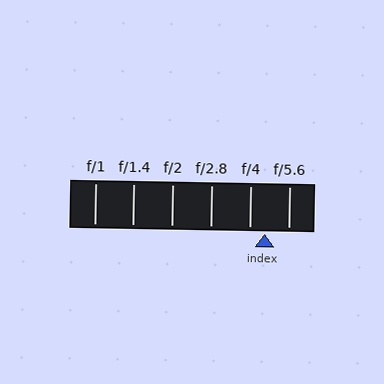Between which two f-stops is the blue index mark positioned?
The index mark is between f/4 and f/5.6.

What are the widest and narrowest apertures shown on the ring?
The widest aperture shown is f/1 and the narrowest is f/5.6.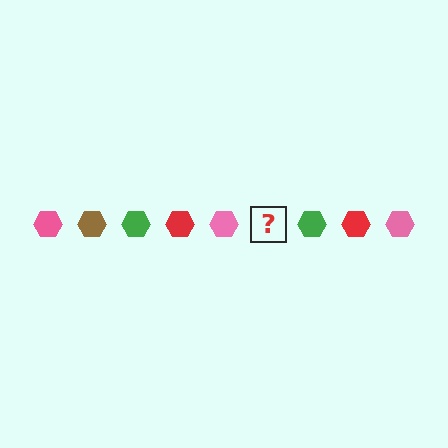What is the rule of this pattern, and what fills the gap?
The rule is that the pattern cycles through pink, brown, green, red hexagons. The gap should be filled with a brown hexagon.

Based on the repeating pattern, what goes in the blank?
The blank should be a brown hexagon.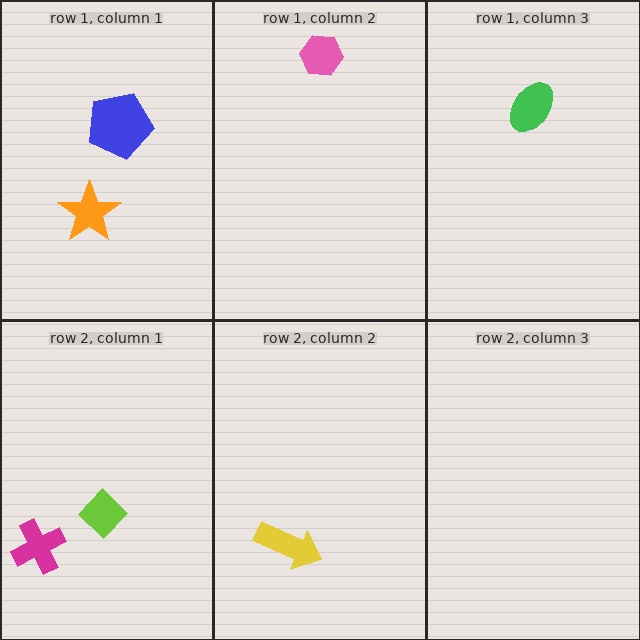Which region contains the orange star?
The row 1, column 1 region.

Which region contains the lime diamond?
The row 2, column 1 region.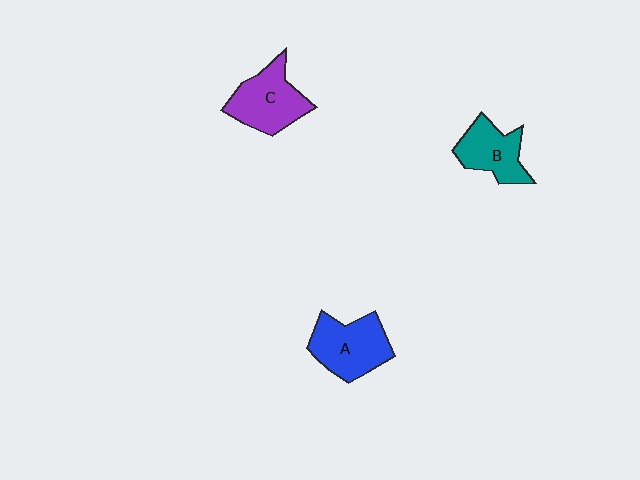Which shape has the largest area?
Shape A (blue).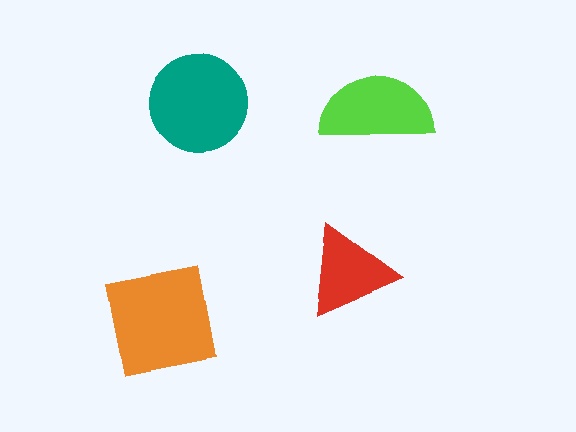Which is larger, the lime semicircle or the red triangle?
The lime semicircle.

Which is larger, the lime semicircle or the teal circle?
The teal circle.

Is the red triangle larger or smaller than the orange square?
Smaller.